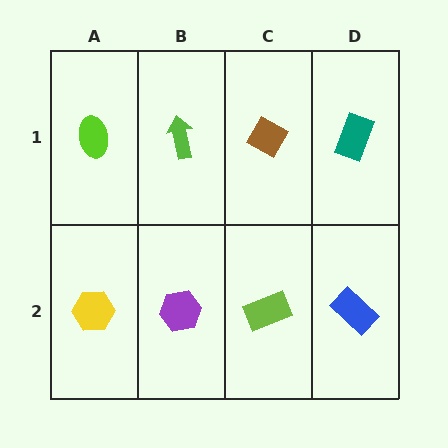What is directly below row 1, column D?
A blue rectangle.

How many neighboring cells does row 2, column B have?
3.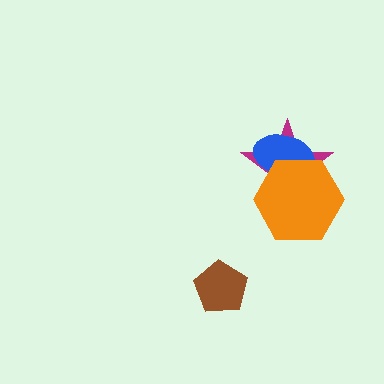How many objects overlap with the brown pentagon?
0 objects overlap with the brown pentagon.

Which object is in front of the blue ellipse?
The orange hexagon is in front of the blue ellipse.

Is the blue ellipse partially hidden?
Yes, it is partially covered by another shape.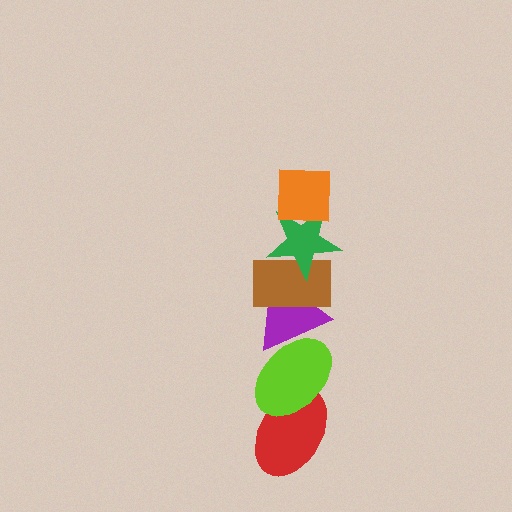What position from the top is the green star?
The green star is 2nd from the top.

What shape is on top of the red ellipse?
The lime ellipse is on top of the red ellipse.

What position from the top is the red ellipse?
The red ellipse is 6th from the top.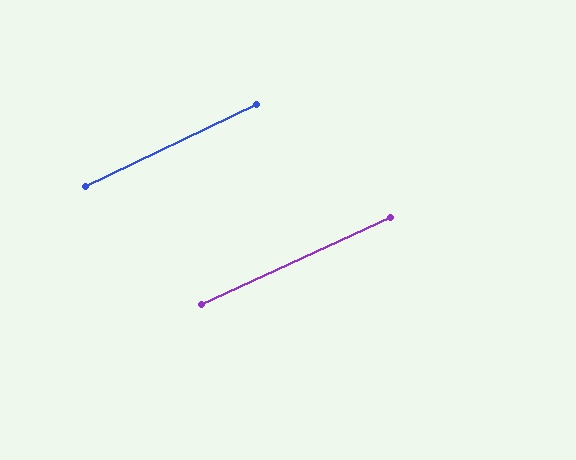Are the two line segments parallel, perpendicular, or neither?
Parallel — their directions differ by only 0.8°.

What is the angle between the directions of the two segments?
Approximately 1 degree.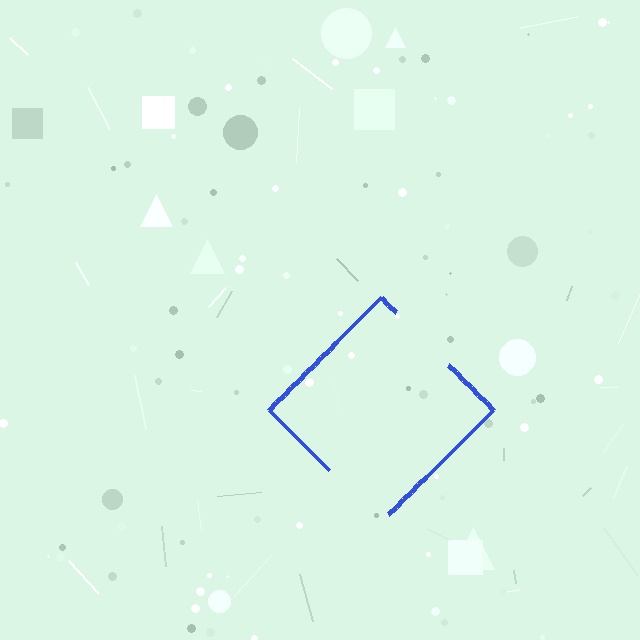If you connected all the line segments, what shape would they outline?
They would outline a diamond.